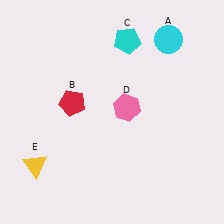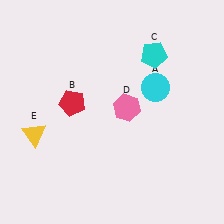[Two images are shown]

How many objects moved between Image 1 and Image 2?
3 objects moved between the two images.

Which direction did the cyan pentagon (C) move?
The cyan pentagon (C) moved right.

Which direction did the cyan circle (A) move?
The cyan circle (A) moved down.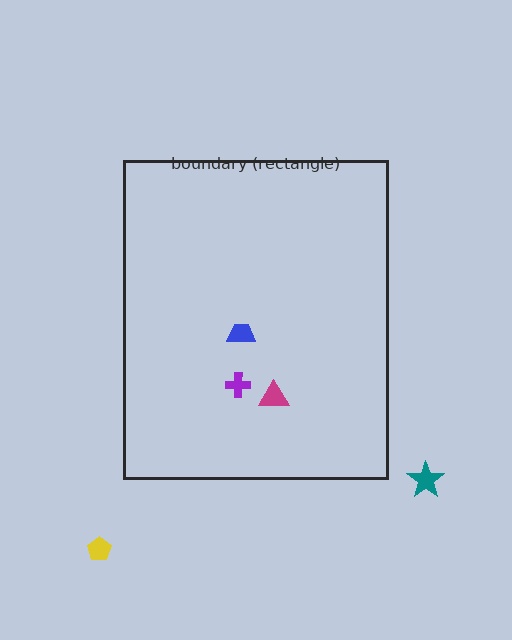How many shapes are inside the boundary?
3 inside, 2 outside.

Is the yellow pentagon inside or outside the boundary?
Outside.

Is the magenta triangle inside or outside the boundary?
Inside.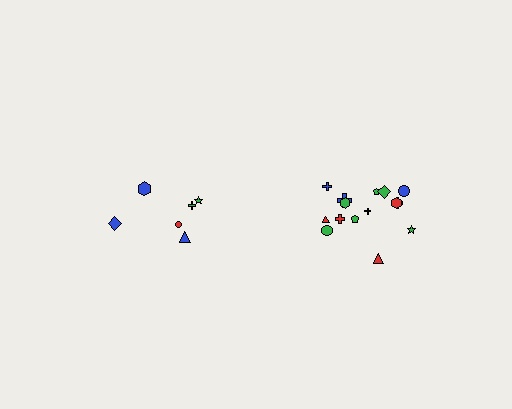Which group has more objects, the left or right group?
The right group.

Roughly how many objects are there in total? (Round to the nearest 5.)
Roughly 20 objects in total.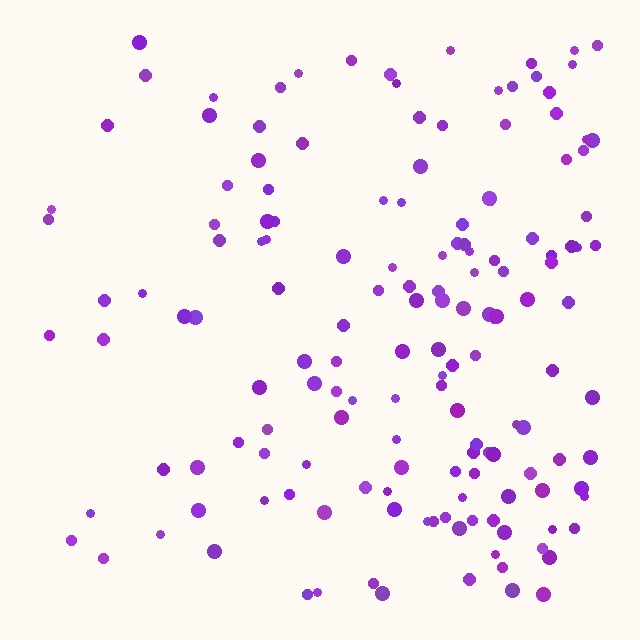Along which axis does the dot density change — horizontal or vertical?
Horizontal.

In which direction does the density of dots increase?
From left to right, with the right side densest.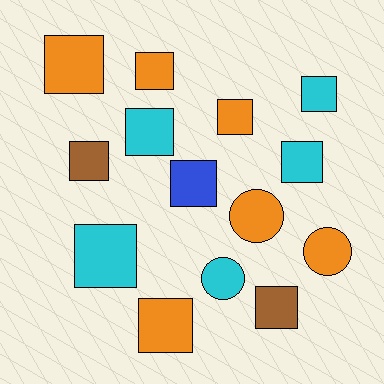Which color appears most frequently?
Orange, with 6 objects.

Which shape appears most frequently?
Square, with 11 objects.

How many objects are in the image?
There are 14 objects.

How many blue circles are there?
There are no blue circles.